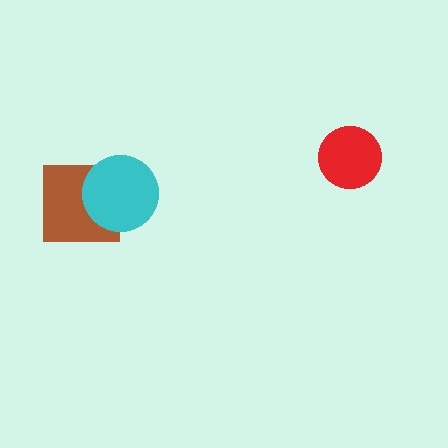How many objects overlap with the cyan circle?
1 object overlaps with the cyan circle.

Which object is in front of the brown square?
The cyan circle is in front of the brown square.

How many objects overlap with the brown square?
1 object overlaps with the brown square.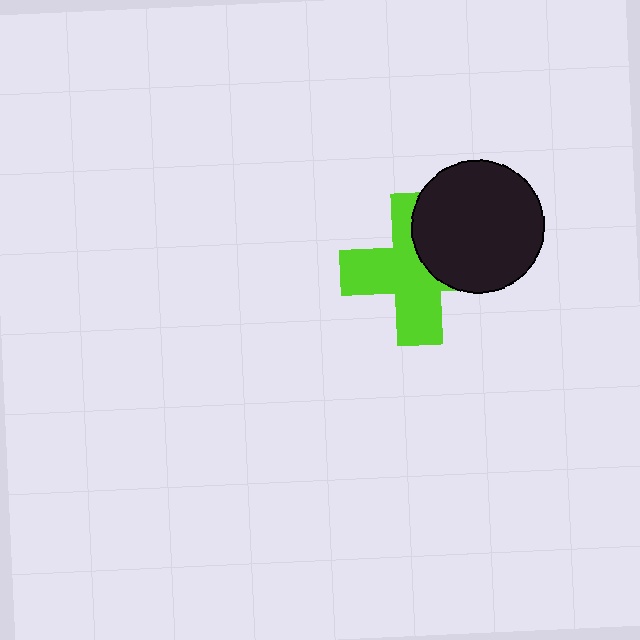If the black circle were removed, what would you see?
You would see the complete lime cross.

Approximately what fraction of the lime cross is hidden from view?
Roughly 35% of the lime cross is hidden behind the black circle.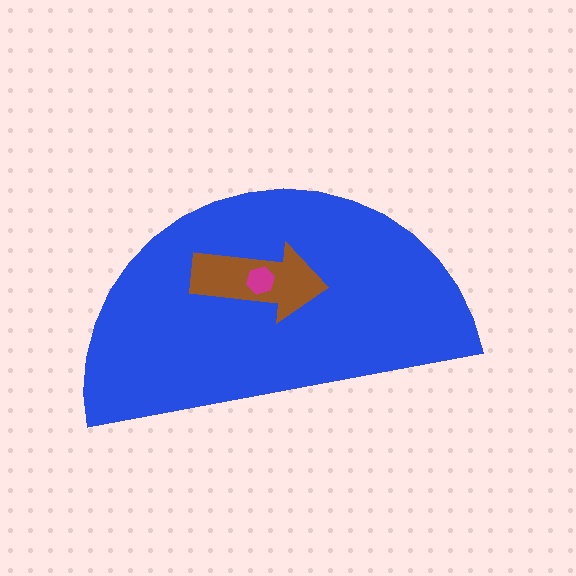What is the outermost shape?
The blue semicircle.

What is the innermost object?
The magenta hexagon.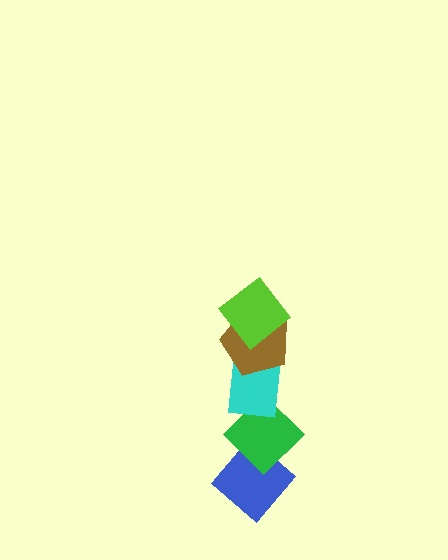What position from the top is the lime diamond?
The lime diamond is 1st from the top.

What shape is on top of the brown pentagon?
The lime diamond is on top of the brown pentagon.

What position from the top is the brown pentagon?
The brown pentagon is 2nd from the top.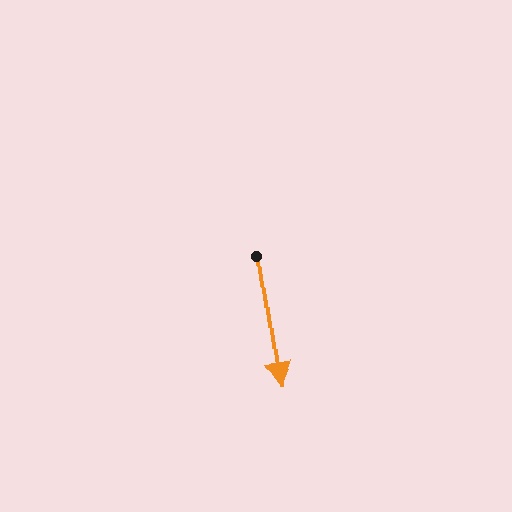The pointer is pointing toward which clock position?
Roughly 6 o'clock.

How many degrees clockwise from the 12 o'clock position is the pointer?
Approximately 171 degrees.